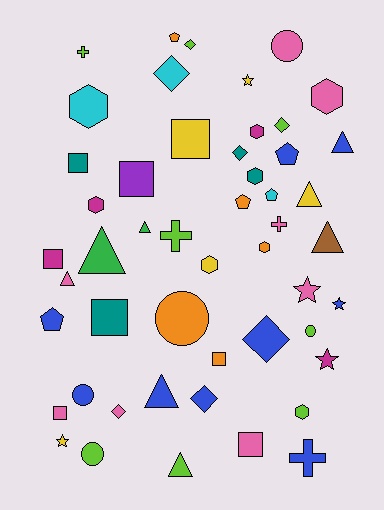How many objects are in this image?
There are 50 objects.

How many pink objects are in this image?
There are 8 pink objects.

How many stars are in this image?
There are 5 stars.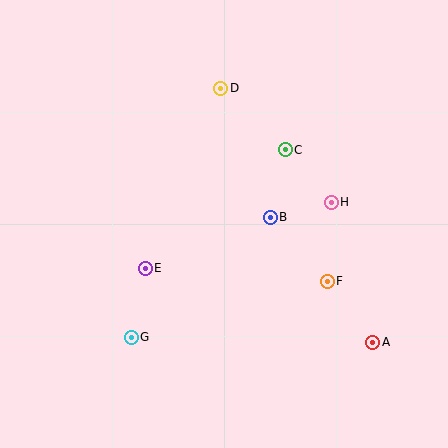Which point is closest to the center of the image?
Point B at (270, 217) is closest to the center.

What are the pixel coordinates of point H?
Point H is at (331, 202).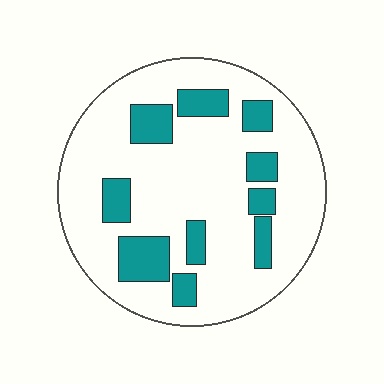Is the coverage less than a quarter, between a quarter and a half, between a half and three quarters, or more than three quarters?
Less than a quarter.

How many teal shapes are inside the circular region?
10.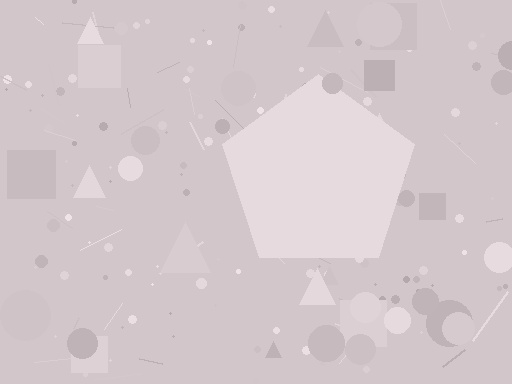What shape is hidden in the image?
A pentagon is hidden in the image.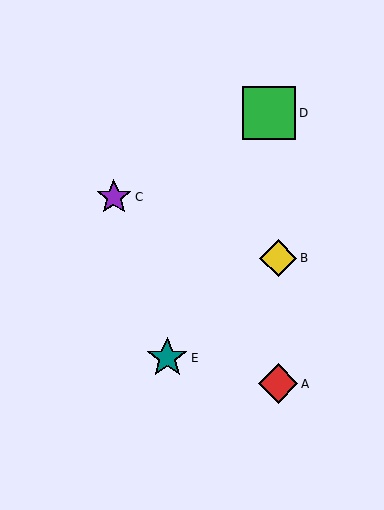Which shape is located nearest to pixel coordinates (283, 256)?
The yellow diamond (labeled B) at (278, 258) is nearest to that location.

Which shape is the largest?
The green square (labeled D) is the largest.